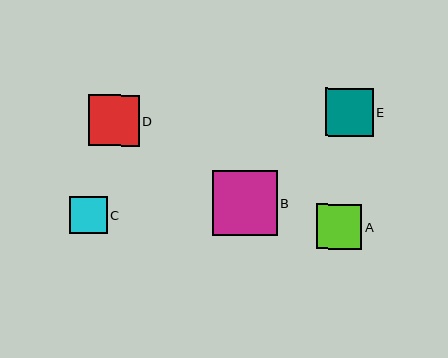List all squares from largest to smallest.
From largest to smallest: B, D, E, A, C.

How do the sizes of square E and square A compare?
Square E and square A are approximately the same size.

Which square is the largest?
Square B is the largest with a size of approximately 65 pixels.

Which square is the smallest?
Square C is the smallest with a size of approximately 37 pixels.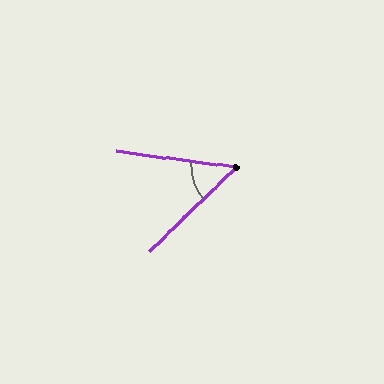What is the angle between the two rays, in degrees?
Approximately 51 degrees.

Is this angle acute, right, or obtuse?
It is acute.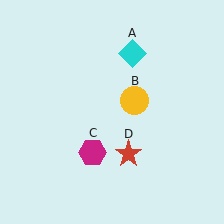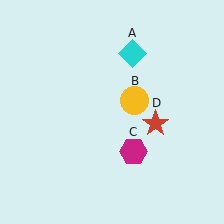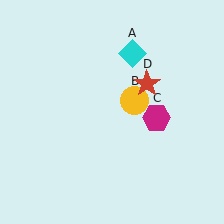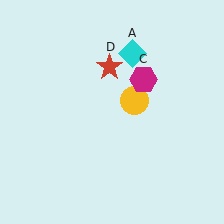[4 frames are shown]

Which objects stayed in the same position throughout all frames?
Cyan diamond (object A) and yellow circle (object B) remained stationary.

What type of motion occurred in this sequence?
The magenta hexagon (object C), red star (object D) rotated counterclockwise around the center of the scene.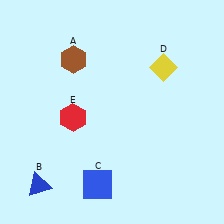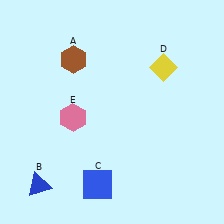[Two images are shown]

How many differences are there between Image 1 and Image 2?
There is 1 difference between the two images.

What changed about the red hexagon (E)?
In Image 1, E is red. In Image 2, it changed to pink.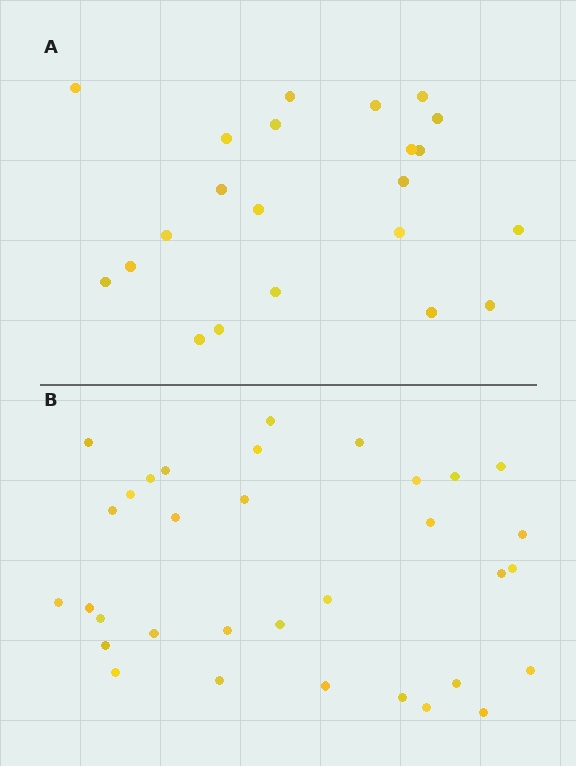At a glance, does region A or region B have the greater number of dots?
Region B (the bottom region) has more dots.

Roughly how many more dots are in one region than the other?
Region B has roughly 12 or so more dots than region A.